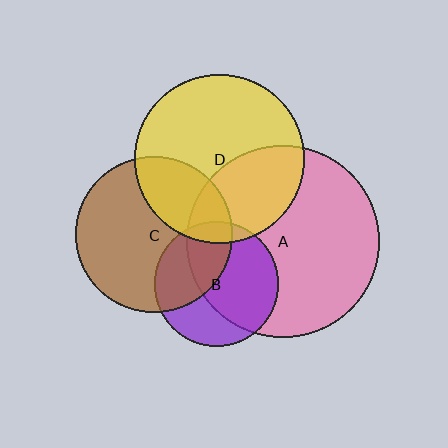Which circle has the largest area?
Circle A (pink).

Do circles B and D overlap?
Yes.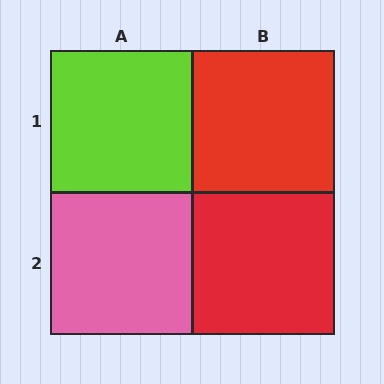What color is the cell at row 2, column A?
Pink.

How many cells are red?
2 cells are red.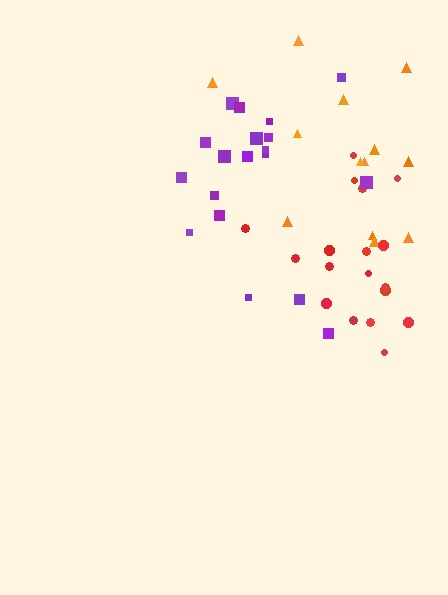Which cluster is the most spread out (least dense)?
Orange.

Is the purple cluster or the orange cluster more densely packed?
Purple.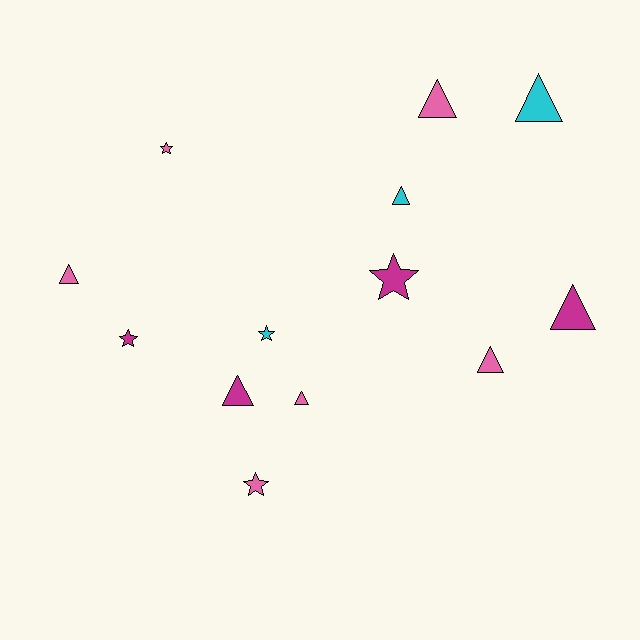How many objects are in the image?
There are 13 objects.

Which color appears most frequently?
Pink, with 6 objects.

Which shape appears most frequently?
Triangle, with 8 objects.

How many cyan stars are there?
There is 1 cyan star.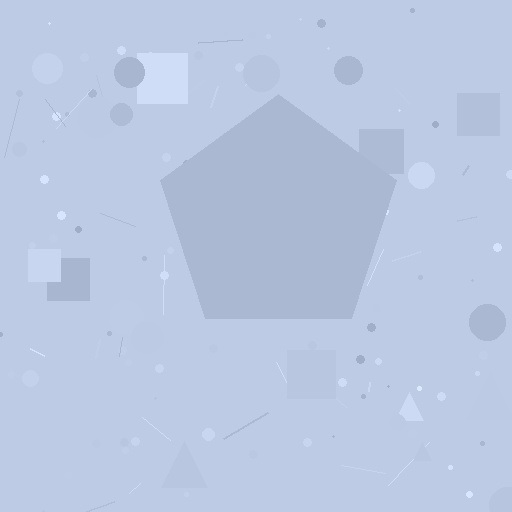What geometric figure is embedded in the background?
A pentagon is embedded in the background.